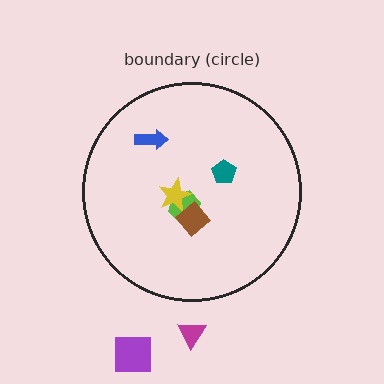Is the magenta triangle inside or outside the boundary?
Outside.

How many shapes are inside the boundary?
5 inside, 2 outside.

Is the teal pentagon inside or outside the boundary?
Inside.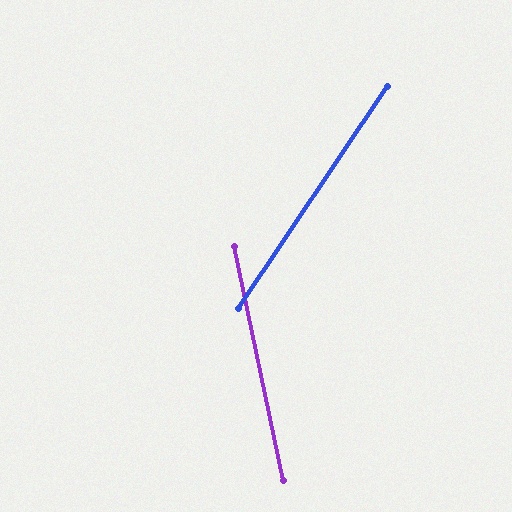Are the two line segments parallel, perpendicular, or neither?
Neither parallel nor perpendicular — they differ by about 46°.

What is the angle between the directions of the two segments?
Approximately 46 degrees.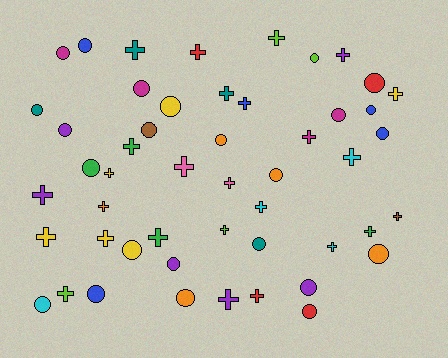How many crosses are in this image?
There are 26 crosses.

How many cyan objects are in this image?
There are 4 cyan objects.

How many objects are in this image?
There are 50 objects.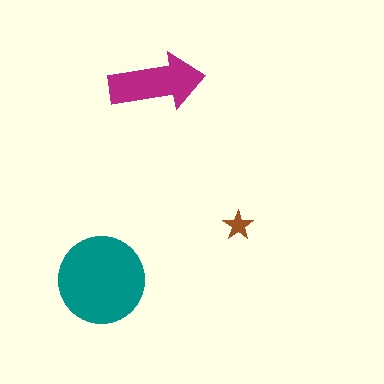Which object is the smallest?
The brown star.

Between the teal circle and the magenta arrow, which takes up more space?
The teal circle.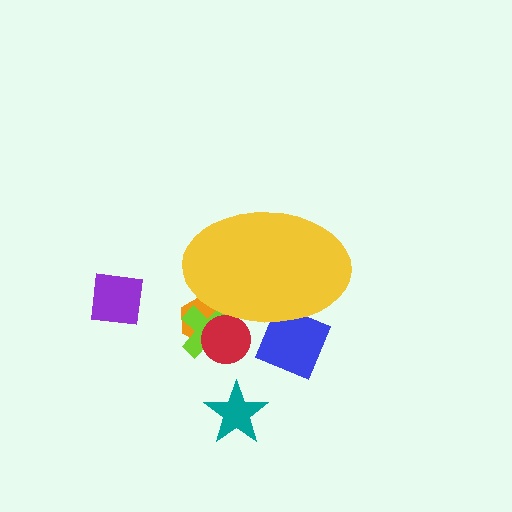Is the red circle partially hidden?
Yes, the red circle is partially hidden behind the yellow ellipse.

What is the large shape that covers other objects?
A yellow ellipse.